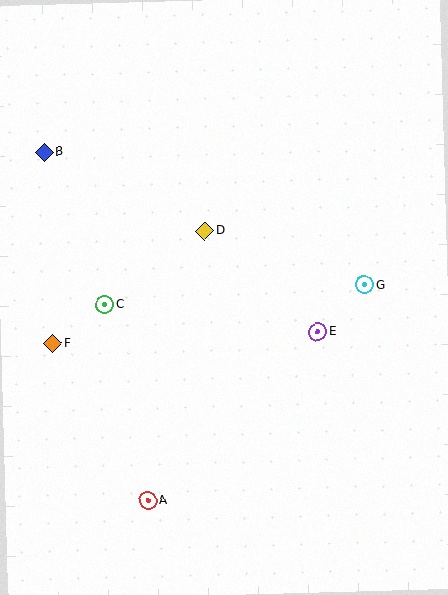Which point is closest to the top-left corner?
Point B is closest to the top-left corner.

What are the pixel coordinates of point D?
Point D is at (205, 231).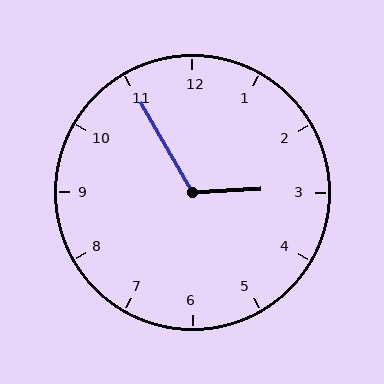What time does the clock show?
2:55.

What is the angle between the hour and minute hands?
Approximately 118 degrees.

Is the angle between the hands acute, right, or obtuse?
It is obtuse.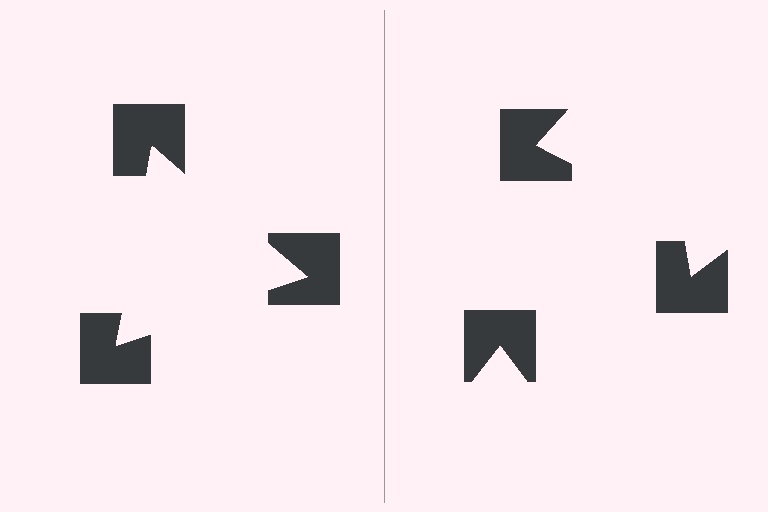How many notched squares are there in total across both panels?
6 — 3 on each side.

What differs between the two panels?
The notched squares are positioned identically on both sides; only the wedge orientations differ. On the left they align to a triangle; on the right they are misaligned.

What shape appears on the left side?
An illusory triangle.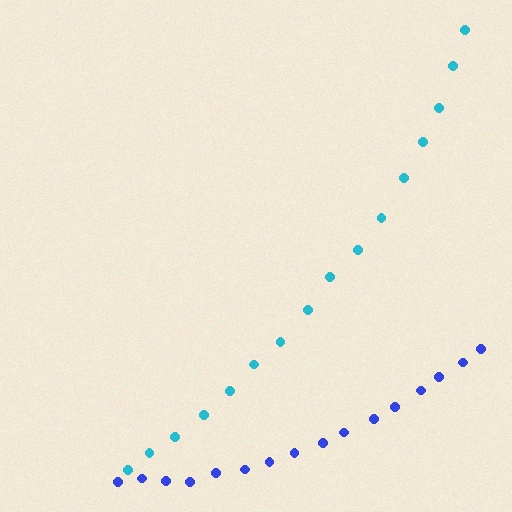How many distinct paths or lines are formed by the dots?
There are 2 distinct paths.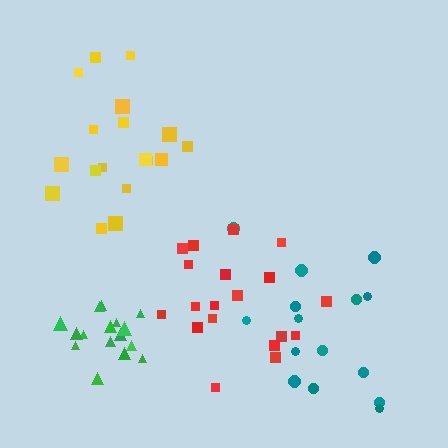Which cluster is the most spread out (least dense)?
Teal.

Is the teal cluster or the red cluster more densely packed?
Red.